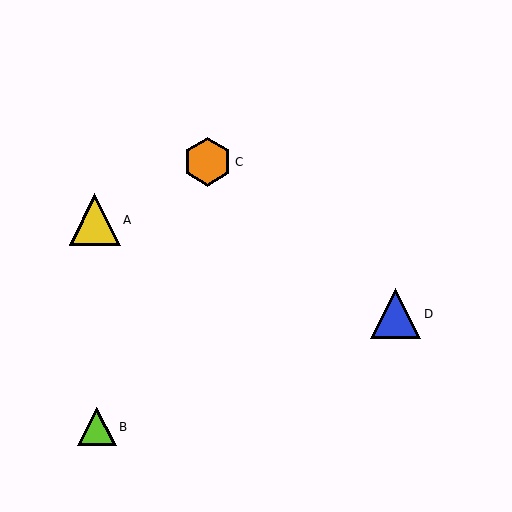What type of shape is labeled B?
Shape B is a lime triangle.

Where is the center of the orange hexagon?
The center of the orange hexagon is at (208, 162).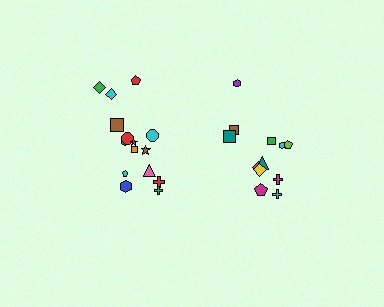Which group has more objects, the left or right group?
The left group.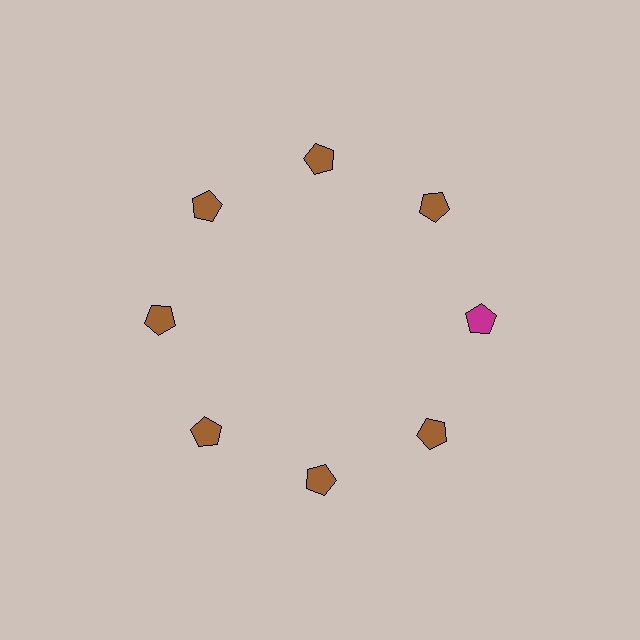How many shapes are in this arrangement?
There are 8 shapes arranged in a ring pattern.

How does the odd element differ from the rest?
It has a different color: magenta instead of brown.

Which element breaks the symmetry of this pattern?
The magenta pentagon at roughly the 3 o'clock position breaks the symmetry. All other shapes are brown pentagons.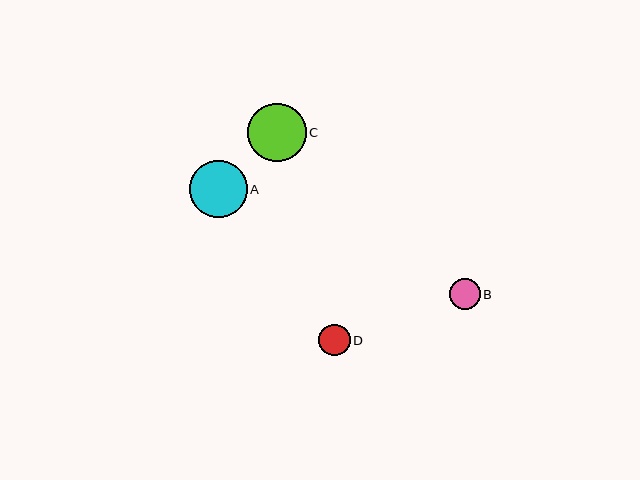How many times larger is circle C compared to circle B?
Circle C is approximately 1.9 times the size of circle B.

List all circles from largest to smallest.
From largest to smallest: C, A, D, B.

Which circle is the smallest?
Circle B is the smallest with a size of approximately 31 pixels.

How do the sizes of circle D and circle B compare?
Circle D and circle B are approximately the same size.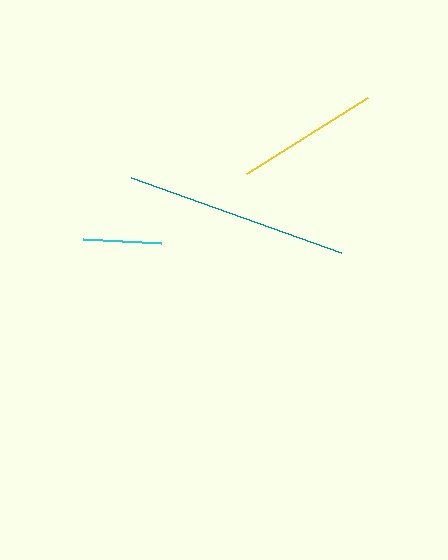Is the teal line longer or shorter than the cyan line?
The teal line is longer than the cyan line.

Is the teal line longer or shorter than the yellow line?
The teal line is longer than the yellow line.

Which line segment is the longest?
The teal line is the longest at approximately 223 pixels.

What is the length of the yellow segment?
The yellow segment is approximately 143 pixels long.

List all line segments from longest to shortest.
From longest to shortest: teal, yellow, cyan.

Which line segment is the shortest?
The cyan line is the shortest at approximately 78 pixels.